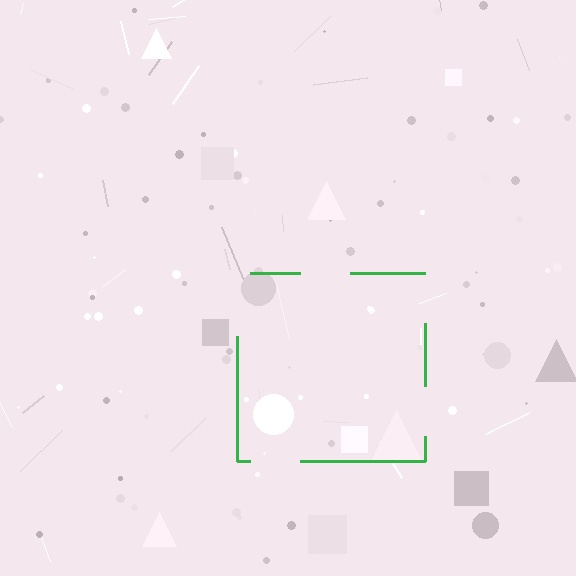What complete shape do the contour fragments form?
The contour fragments form a square.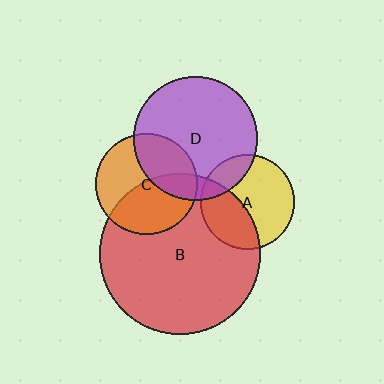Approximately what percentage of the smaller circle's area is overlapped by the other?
Approximately 35%.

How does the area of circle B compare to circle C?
Approximately 2.5 times.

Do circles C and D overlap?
Yes.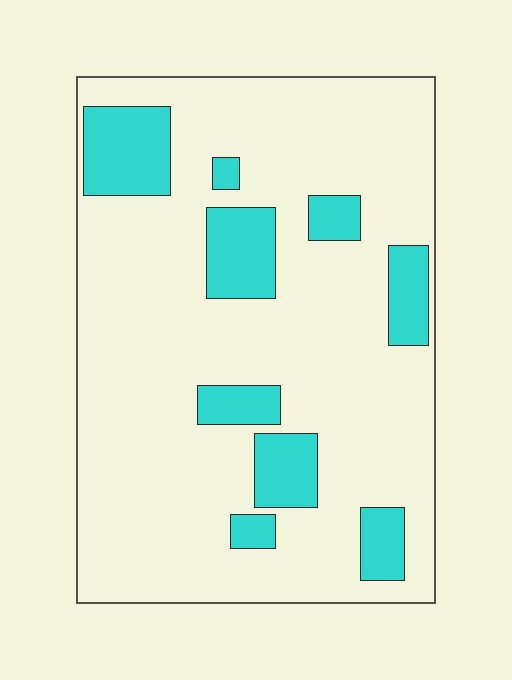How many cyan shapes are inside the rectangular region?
9.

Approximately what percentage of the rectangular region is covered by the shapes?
Approximately 20%.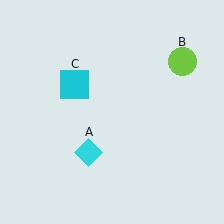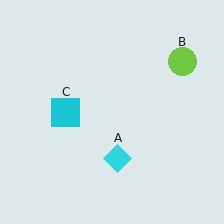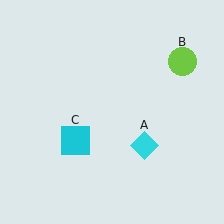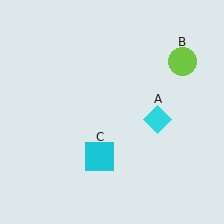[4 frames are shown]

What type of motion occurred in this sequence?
The cyan diamond (object A), cyan square (object C) rotated counterclockwise around the center of the scene.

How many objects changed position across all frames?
2 objects changed position: cyan diamond (object A), cyan square (object C).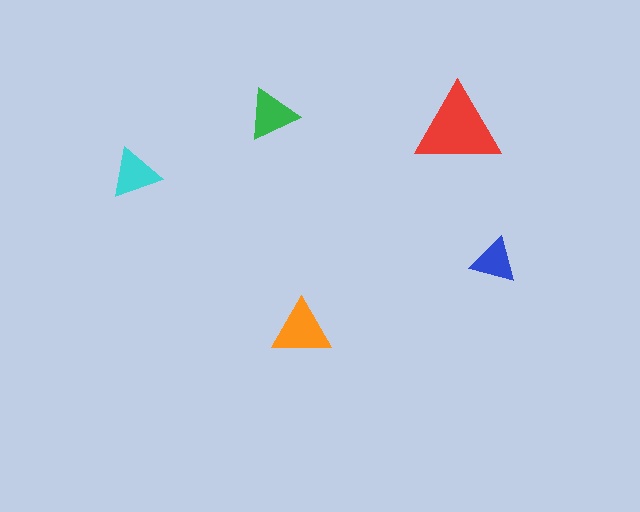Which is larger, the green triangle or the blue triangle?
The green one.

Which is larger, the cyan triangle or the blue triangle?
The cyan one.